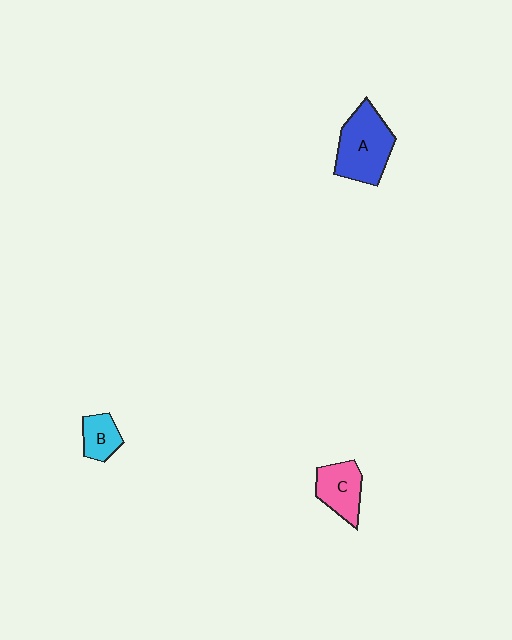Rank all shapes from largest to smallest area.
From largest to smallest: A (blue), C (pink), B (cyan).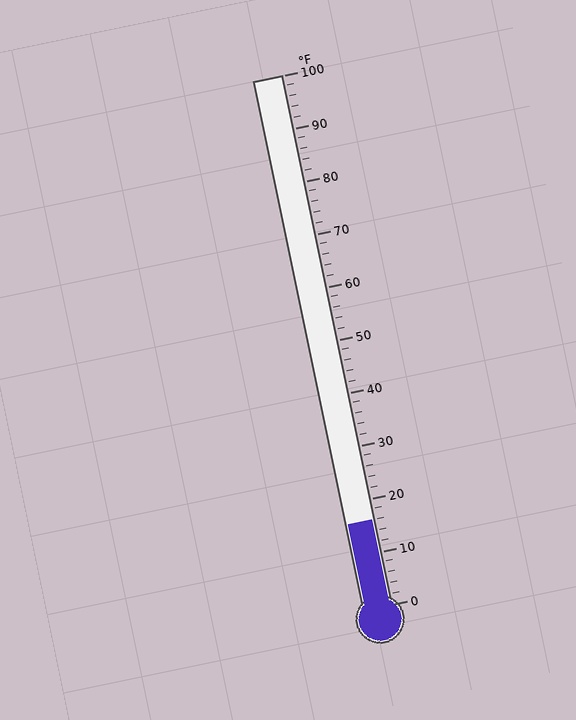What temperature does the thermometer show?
The thermometer shows approximately 16°F.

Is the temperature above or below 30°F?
The temperature is below 30°F.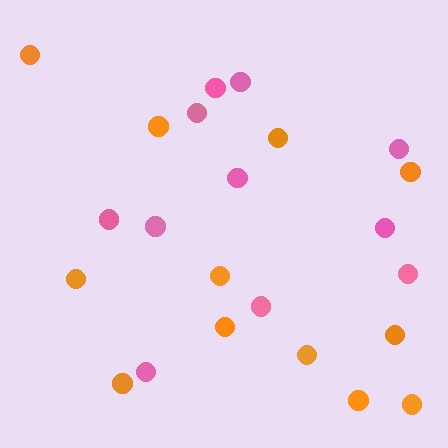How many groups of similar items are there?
There are 2 groups: one group of pink circles (11) and one group of orange circles (12).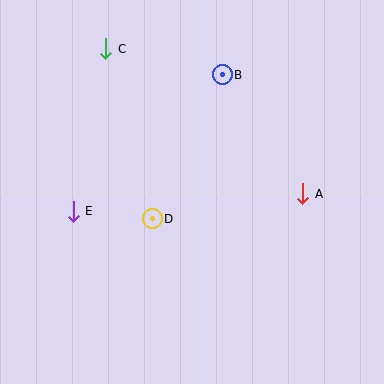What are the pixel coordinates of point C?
Point C is at (106, 49).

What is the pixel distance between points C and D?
The distance between C and D is 177 pixels.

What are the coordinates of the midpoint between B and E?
The midpoint between B and E is at (148, 143).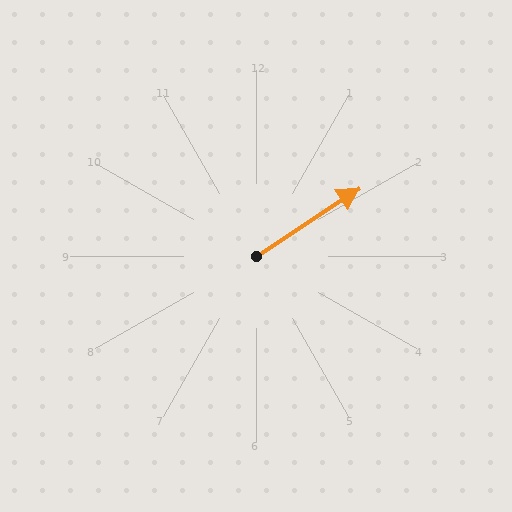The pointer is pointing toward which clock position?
Roughly 2 o'clock.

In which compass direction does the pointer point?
Northeast.